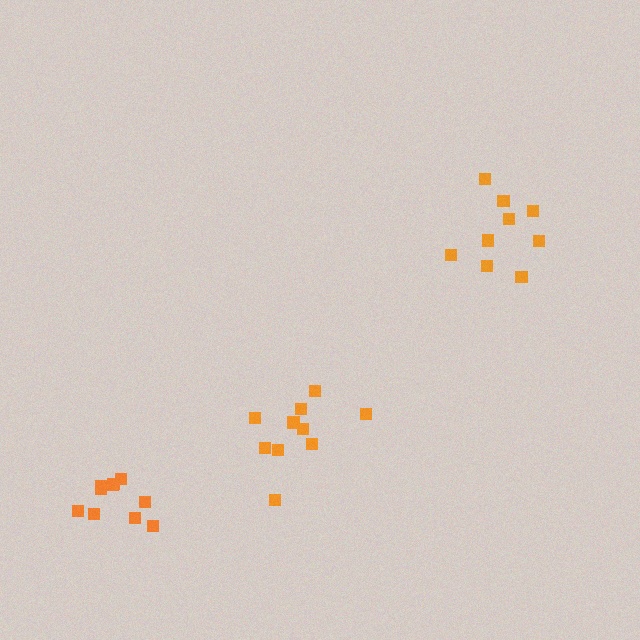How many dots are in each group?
Group 1: 10 dots, Group 2: 10 dots, Group 3: 9 dots (29 total).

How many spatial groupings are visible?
There are 3 spatial groupings.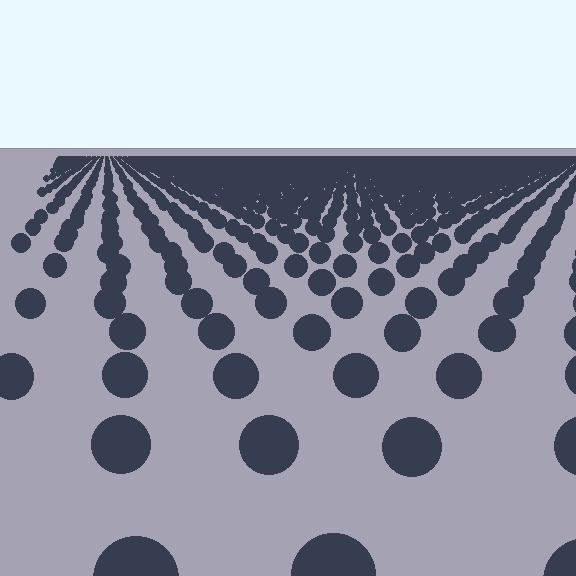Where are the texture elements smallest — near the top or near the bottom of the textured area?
Near the top.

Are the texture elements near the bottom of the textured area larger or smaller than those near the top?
Larger. Near the bottom, elements are closer to the viewer and appear at a bigger on-screen size.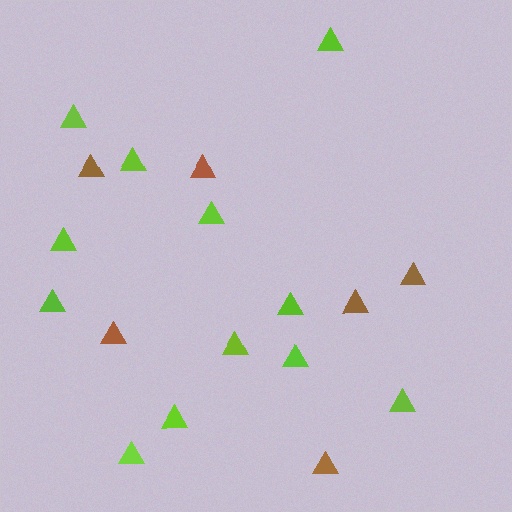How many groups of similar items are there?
There are 2 groups: one group of lime triangles (12) and one group of brown triangles (6).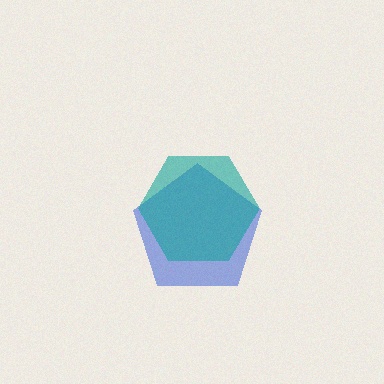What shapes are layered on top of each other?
The layered shapes are: a blue pentagon, a teal hexagon.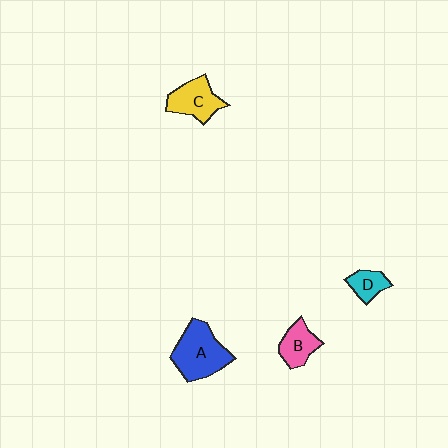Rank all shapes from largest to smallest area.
From largest to smallest: A (blue), C (yellow), B (pink), D (cyan).